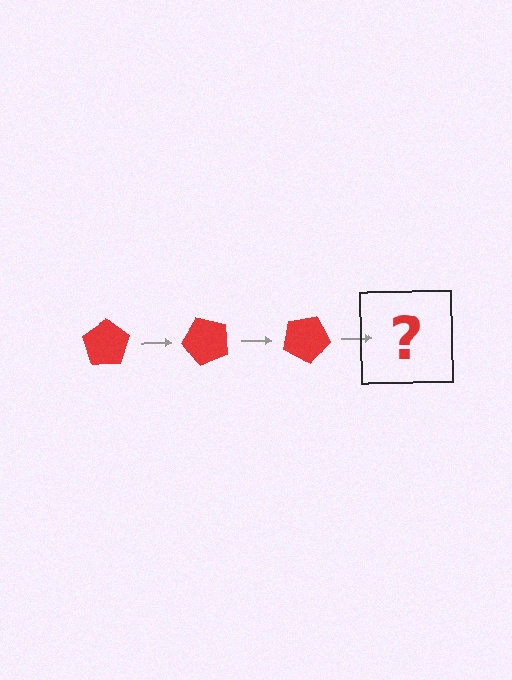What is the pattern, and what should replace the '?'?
The pattern is that the pentagon rotates 50 degrees each step. The '?' should be a red pentagon rotated 150 degrees.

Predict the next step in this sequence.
The next step is a red pentagon rotated 150 degrees.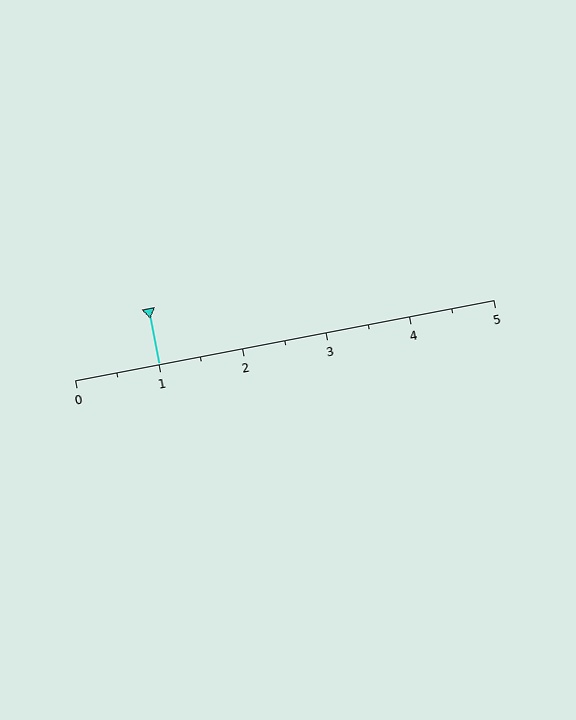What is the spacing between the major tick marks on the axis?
The major ticks are spaced 1 apart.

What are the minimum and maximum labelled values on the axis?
The axis runs from 0 to 5.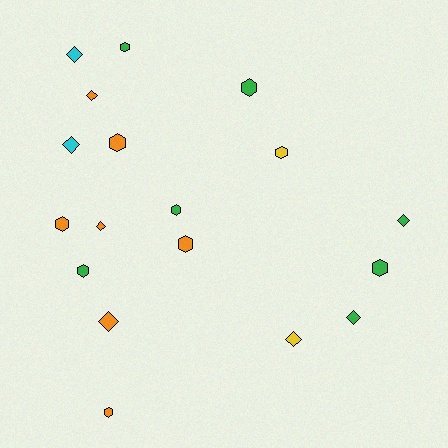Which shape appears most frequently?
Hexagon, with 10 objects.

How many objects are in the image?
There are 18 objects.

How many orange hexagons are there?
There are 4 orange hexagons.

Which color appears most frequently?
Orange, with 7 objects.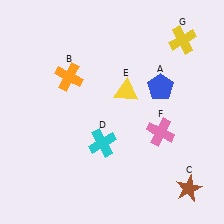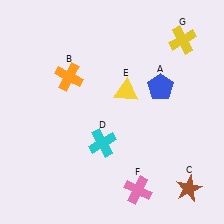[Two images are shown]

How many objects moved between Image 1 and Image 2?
1 object moved between the two images.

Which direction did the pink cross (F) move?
The pink cross (F) moved down.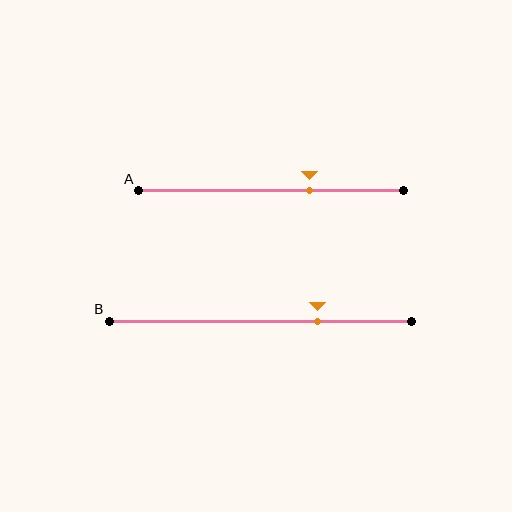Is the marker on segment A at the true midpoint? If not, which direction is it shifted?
No, the marker on segment A is shifted to the right by about 14% of the segment length.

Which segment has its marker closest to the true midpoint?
Segment A has its marker closest to the true midpoint.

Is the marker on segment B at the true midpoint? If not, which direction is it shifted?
No, the marker on segment B is shifted to the right by about 19% of the segment length.